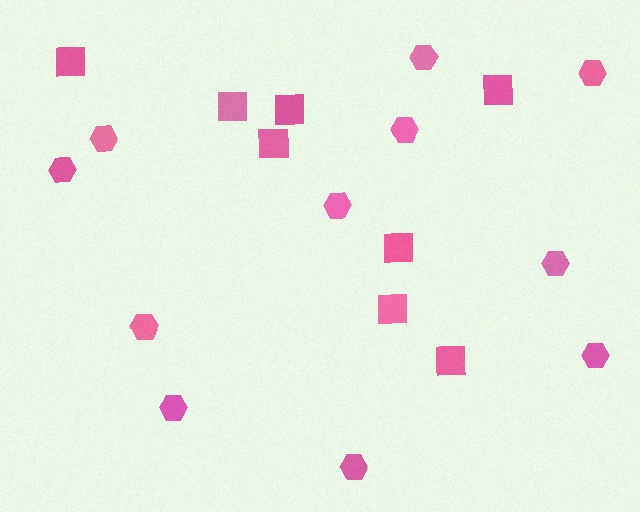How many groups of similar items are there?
There are 2 groups: one group of squares (8) and one group of hexagons (11).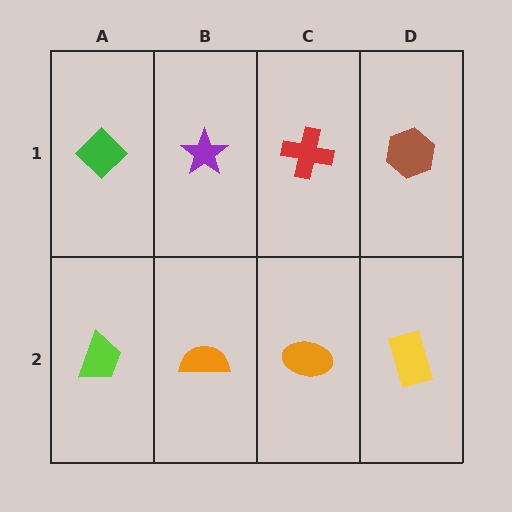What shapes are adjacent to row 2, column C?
A red cross (row 1, column C), an orange semicircle (row 2, column B), a yellow rectangle (row 2, column D).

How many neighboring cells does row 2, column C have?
3.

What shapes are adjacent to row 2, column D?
A brown hexagon (row 1, column D), an orange ellipse (row 2, column C).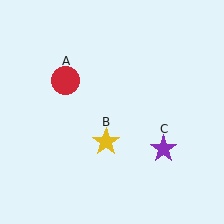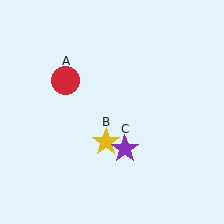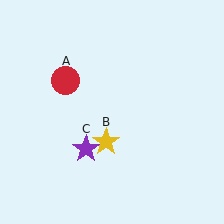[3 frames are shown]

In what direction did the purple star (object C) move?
The purple star (object C) moved left.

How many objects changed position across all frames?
1 object changed position: purple star (object C).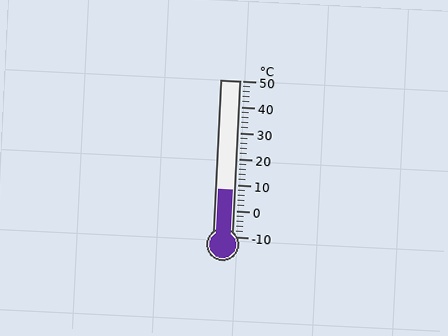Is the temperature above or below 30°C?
The temperature is below 30°C.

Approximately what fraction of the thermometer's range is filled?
The thermometer is filled to approximately 30% of its range.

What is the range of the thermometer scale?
The thermometer scale ranges from -10°C to 50°C.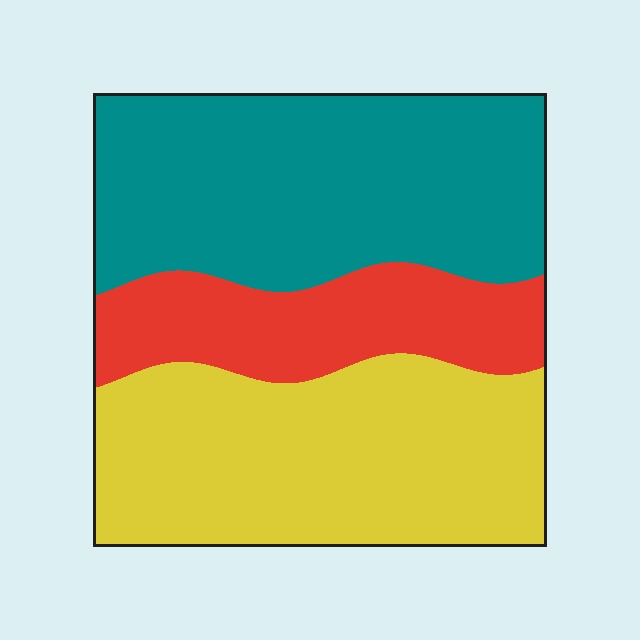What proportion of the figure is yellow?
Yellow covers about 40% of the figure.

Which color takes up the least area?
Red, at roughly 20%.